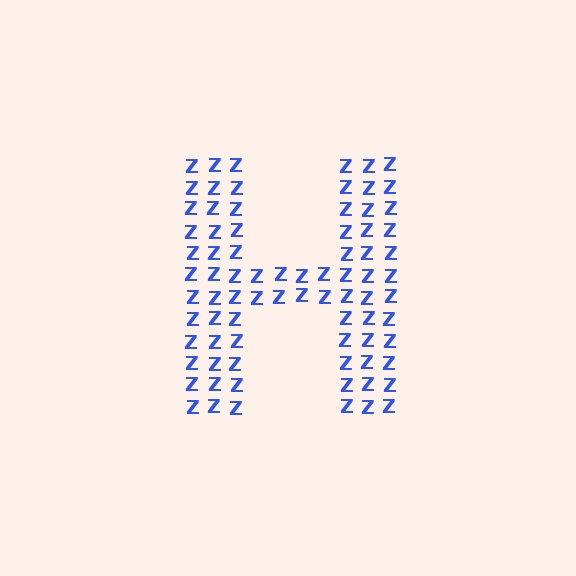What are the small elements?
The small elements are letter Z's.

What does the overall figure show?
The overall figure shows the letter H.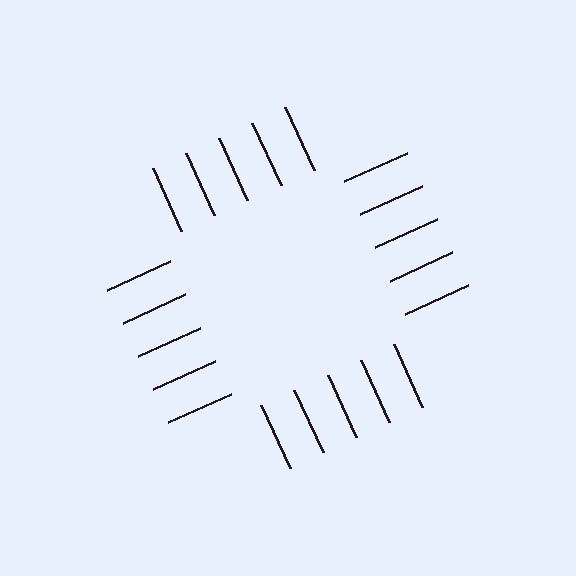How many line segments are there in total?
20 — 5 along each of the 4 edges.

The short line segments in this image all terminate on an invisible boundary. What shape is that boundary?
An illusory square — the line segments terminate on its edges but no continuous stroke is drawn.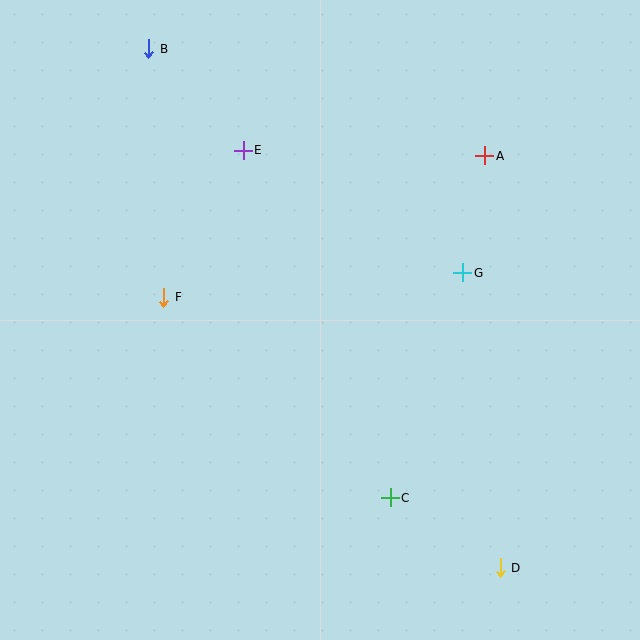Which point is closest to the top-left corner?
Point B is closest to the top-left corner.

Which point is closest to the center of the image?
Point G at (463, 273) is closest to the center.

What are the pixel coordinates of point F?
Point F is at (164, 297).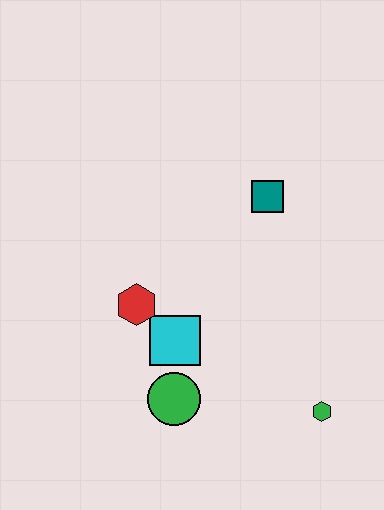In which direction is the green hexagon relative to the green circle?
The green hexagon is to the right of the green circle.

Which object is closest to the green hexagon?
The green circle is closest to the green hexagon.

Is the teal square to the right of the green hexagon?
No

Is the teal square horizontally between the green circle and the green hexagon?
Yes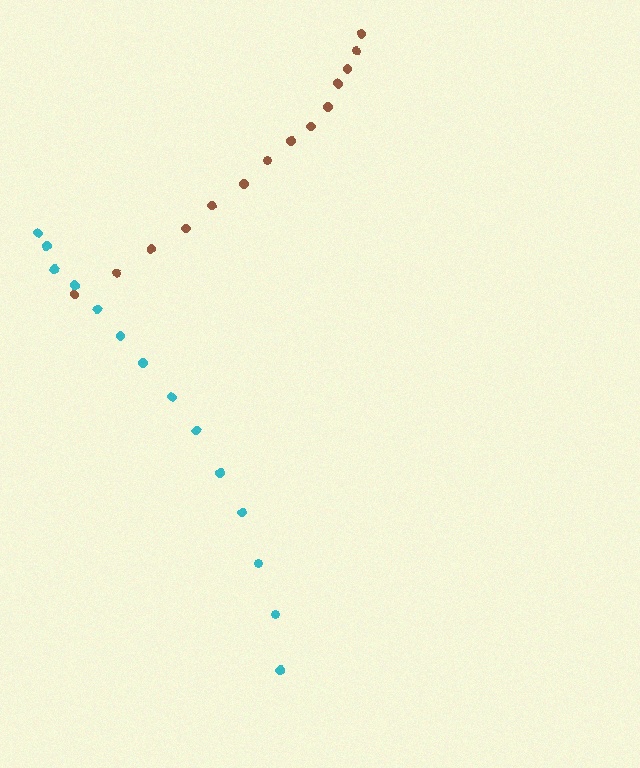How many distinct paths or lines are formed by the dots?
There are 2 distinct paths.